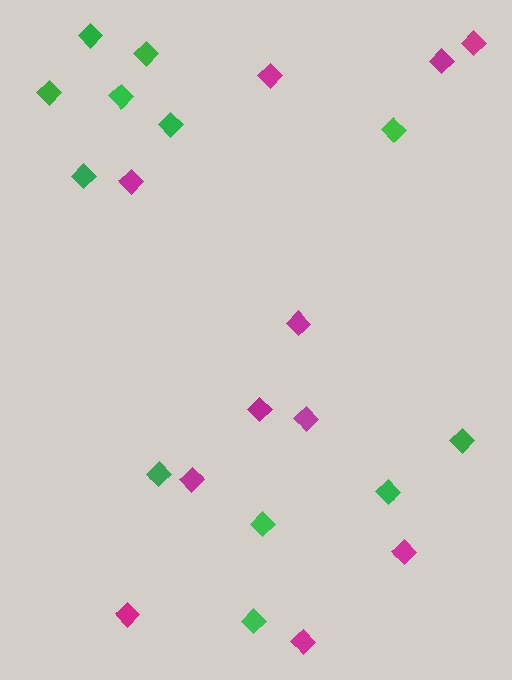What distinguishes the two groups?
There are 2 groups: one group of green diamonds (12) and one group of magenta diamonds (11).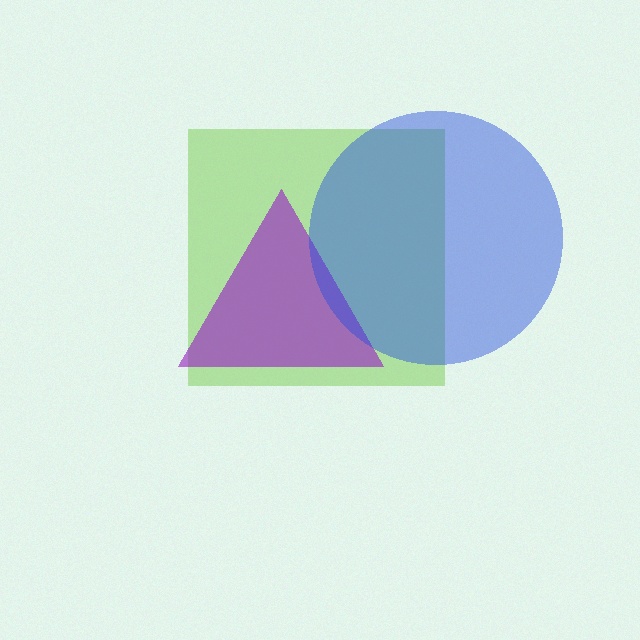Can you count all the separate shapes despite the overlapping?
Yes, there are 3 separate shapes.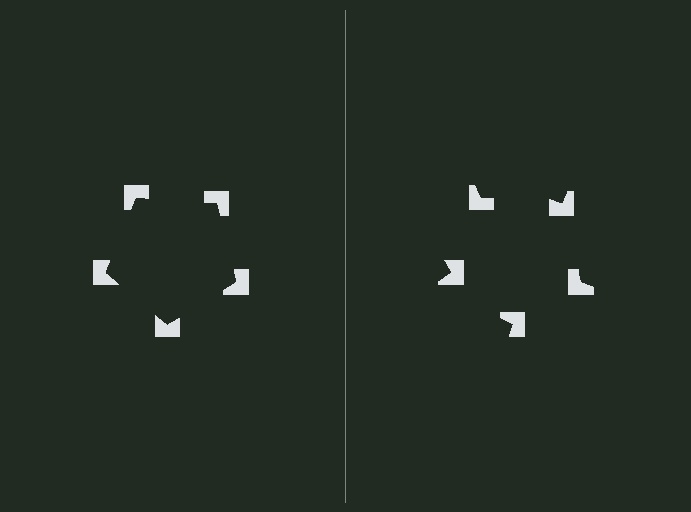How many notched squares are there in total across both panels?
10 — 5 on each side.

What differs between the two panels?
The notched squares are positioned identically on both sides; only the wedge orientations differ. On the left they align to a pentagon; on the right they are misaligned.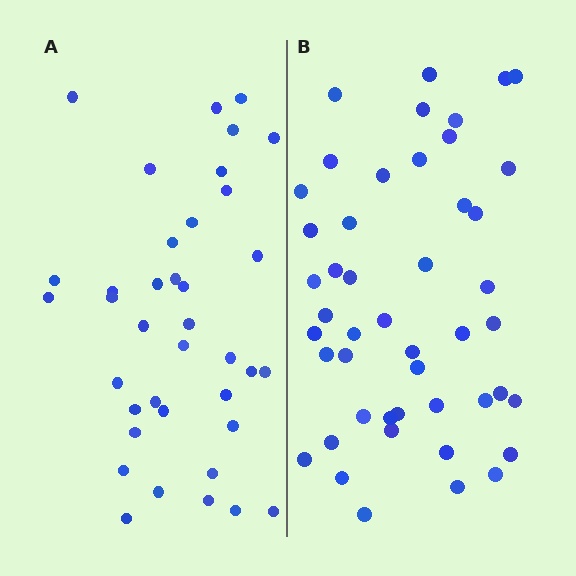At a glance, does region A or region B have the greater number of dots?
Region B (the right region) has more dots.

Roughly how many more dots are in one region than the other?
Region B has roughly 8 or so more dots than region A.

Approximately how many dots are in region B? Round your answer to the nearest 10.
About 50 dots. (The exact count is 47, which rounds to 50.)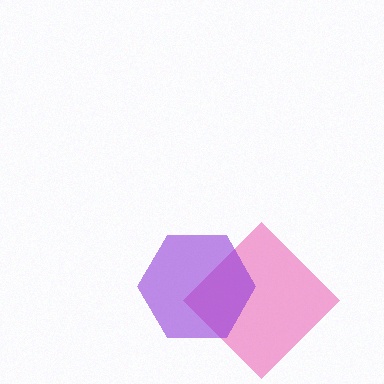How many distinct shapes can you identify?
There are 2 distinct shapes: a pink diamond, a purple hexagon.